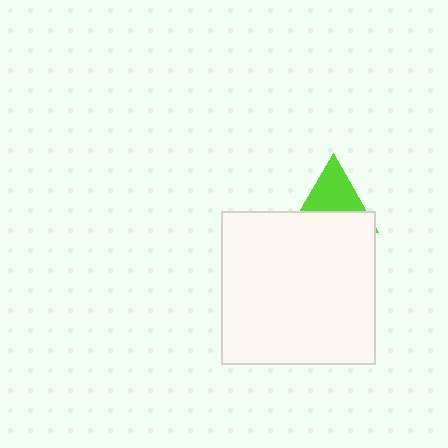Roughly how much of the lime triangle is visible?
About half of it is visible (roughly 53%).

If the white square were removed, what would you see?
You would see the complete lime triangle.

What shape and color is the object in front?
The object in front is a white square.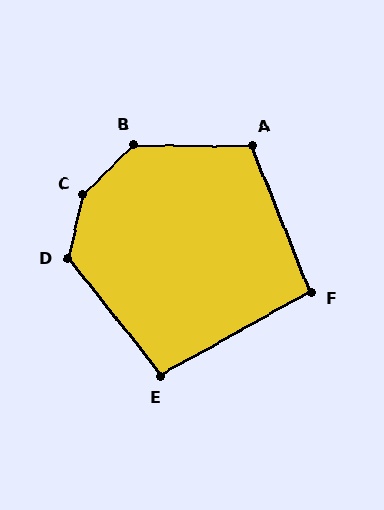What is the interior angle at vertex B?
Approximately 135 degrees (obtuse).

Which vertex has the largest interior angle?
C, at approximately 148 degrees.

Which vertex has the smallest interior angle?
F, at approximately 97 degrees.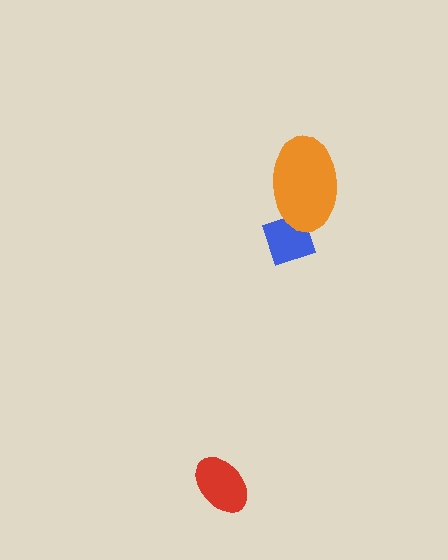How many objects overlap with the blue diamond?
1 object overlaps with the blue diamond.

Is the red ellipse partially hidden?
No, no other shape covers it.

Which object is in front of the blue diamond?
The orange ellipse is in front of the blue diamond.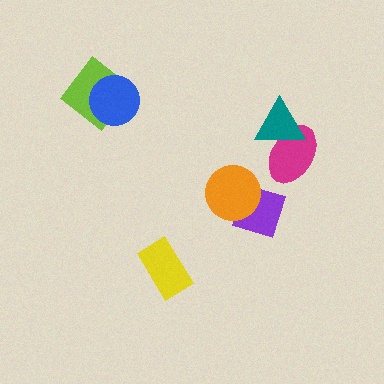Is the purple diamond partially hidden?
Yes, it is partially covered by another shape.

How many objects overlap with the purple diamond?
1 object overlaps with the purple diamond.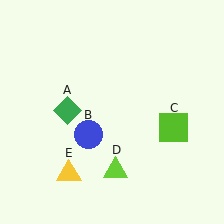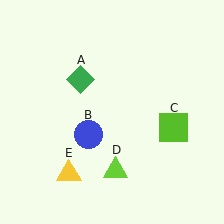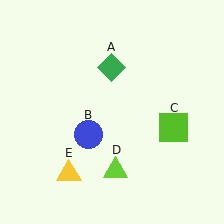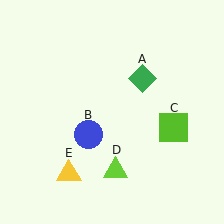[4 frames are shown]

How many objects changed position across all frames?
1 object changed position: green diamond (object A).